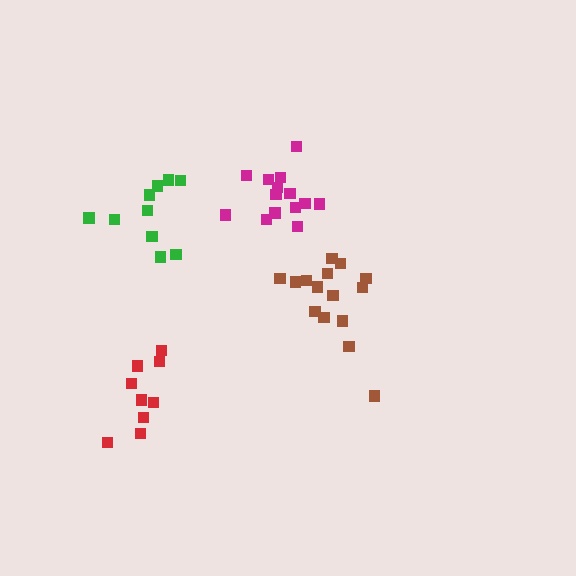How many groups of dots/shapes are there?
There are 4 groups.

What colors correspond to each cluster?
The clusters are colored: magenta, brown, green, red.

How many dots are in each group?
Group 1: 14 dots, Group 2: 15 dots, Group 3: 10 dots, Group 4: 9 dots (48 total).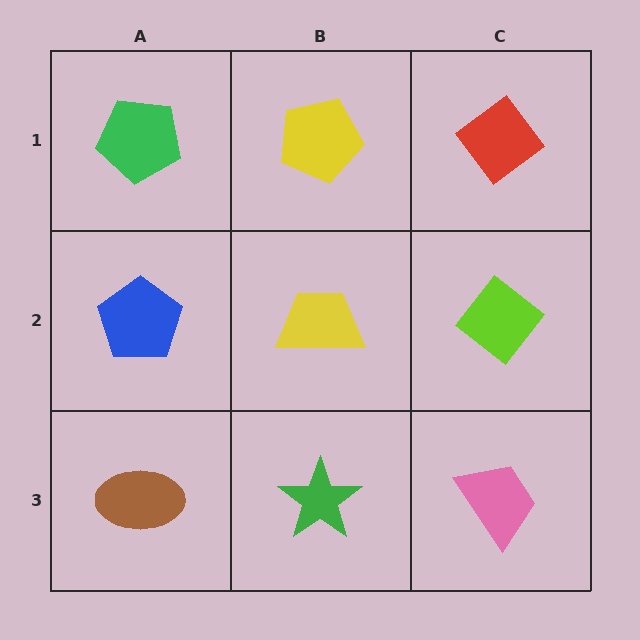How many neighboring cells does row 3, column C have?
2.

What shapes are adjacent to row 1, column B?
A yellow trapezoid (row 2, column B), a green pentagon (row 1, column A), a red diamond (row 1, column C).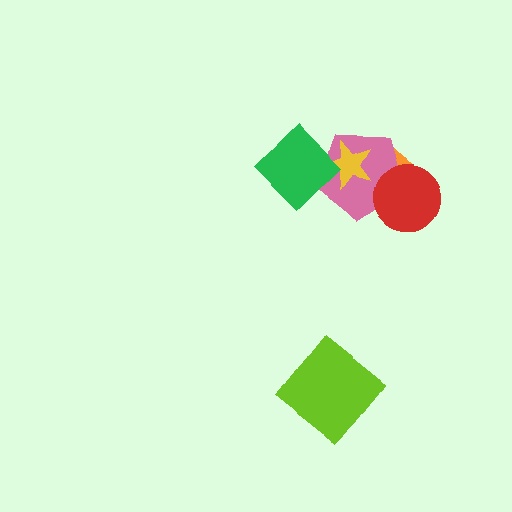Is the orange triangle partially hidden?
Yes, it is partially covered by another shape.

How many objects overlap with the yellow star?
3 objects overlap with the yellow star.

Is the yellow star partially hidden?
Yes, it is partially covered by another shape.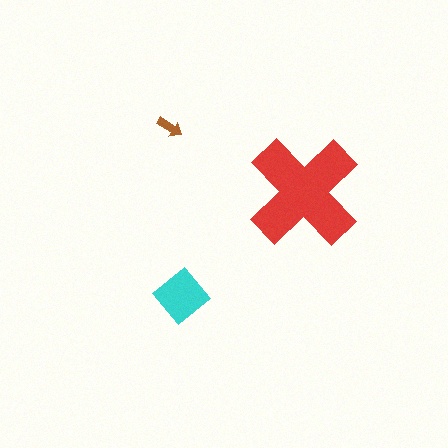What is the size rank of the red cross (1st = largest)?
1st.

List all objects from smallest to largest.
The brown arrow, the cyan diamond, the red cross.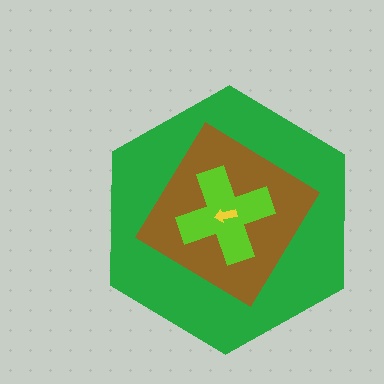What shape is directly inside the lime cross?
The yellow arrow.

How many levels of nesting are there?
4.